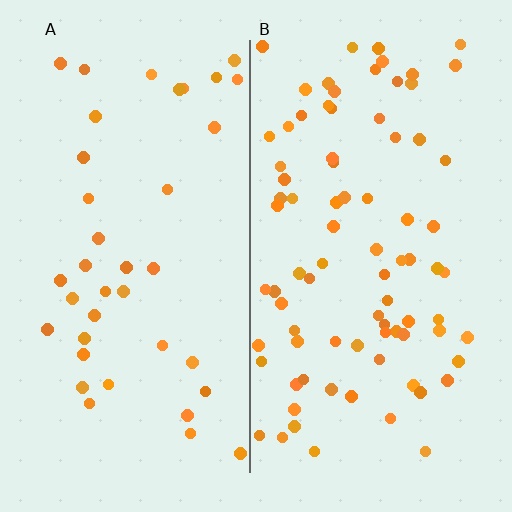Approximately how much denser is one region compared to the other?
Approximately 2.2× — region B over region A.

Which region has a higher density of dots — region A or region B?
B (the right).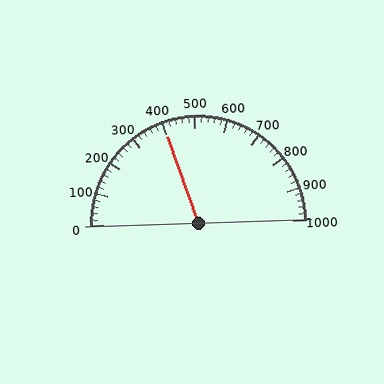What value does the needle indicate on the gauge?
The needle indicates approximately 400.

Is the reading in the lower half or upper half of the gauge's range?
The reading is in the lower half of the range (0 to 1000).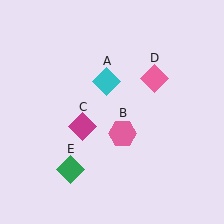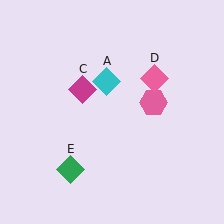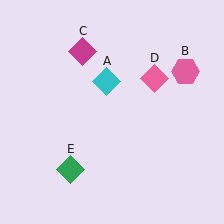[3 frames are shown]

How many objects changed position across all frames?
2 objects changed position: pink hexagon (object B), magenta diamond (object C).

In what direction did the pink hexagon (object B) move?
The pink hexagon (object B) moved up and to the right.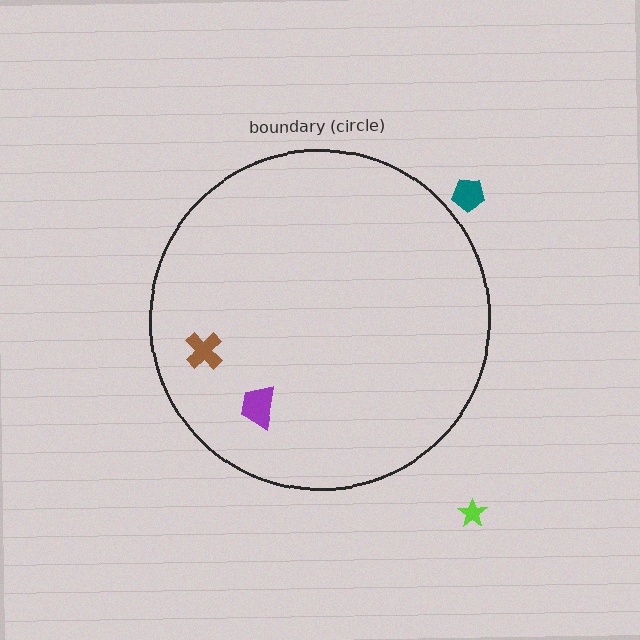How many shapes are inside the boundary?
2 inside, 2 outside.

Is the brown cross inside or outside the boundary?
Inside.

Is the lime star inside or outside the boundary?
Outside.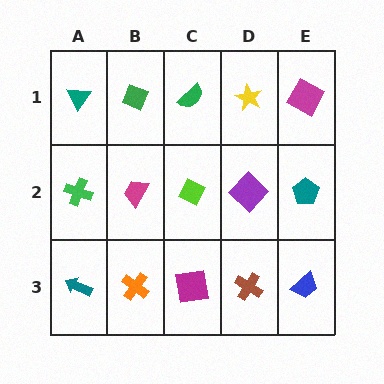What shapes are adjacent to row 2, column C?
A green semicircle (row 1, column C), a magenta square (row 3, column C), a magenta trapezoid (row 2, column B), a purple diamond (row 2, column D).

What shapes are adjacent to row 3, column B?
A magenta trapezoid (row 2, column B), a teal arrow (row 3, column A), a magenta square (row 3, column C).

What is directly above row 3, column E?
A teal pentagon.